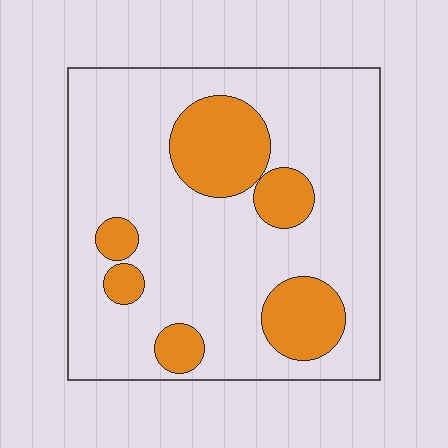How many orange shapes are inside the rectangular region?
6.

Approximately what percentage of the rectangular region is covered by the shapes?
Approximately 20%.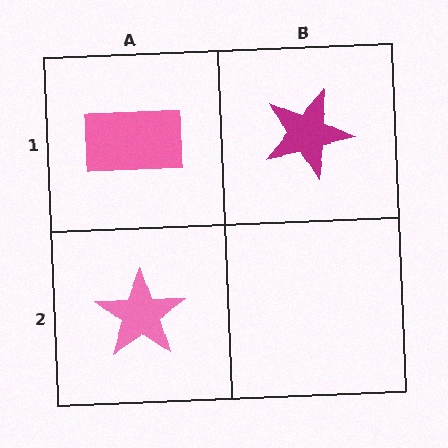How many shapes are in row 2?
1 shape.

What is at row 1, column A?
A pink rectangle.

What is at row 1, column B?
A magenta star.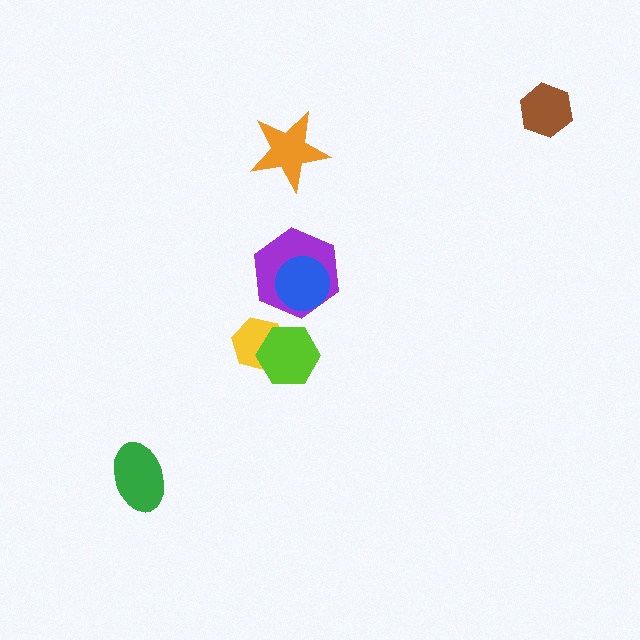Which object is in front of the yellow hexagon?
The lime hexagon is in front of the yellow hexagon.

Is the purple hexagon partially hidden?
Yes, it is partially covered by another shape.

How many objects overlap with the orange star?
0 objects overlap with the orange star.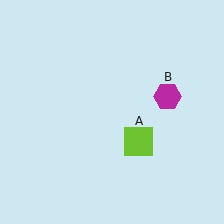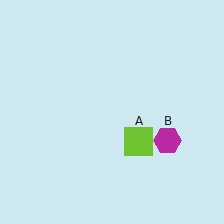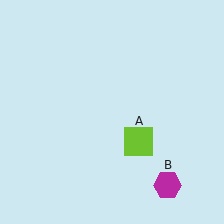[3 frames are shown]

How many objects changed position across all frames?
1 object changed position: magenta hexagon (object B).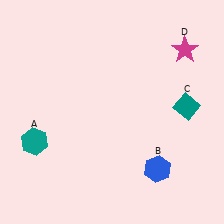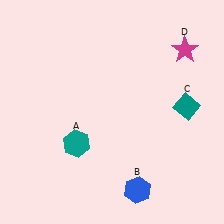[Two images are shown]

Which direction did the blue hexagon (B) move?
The blue hexagon (B) moved down.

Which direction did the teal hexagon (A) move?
The teal hexagon (A) moved right.